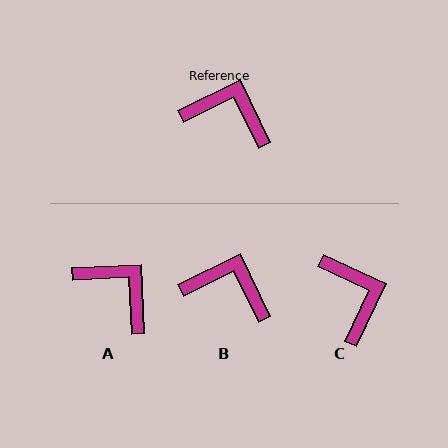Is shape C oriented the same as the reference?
No, it is off by about 51 degrees.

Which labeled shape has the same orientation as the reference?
B.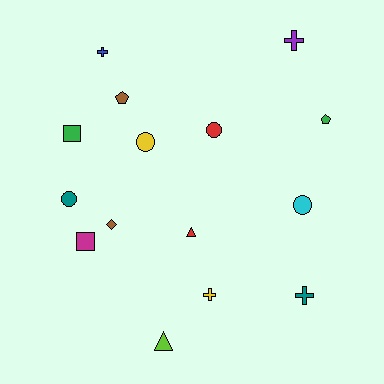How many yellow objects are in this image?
There are 2 yellow objects.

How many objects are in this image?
There are 15 objects.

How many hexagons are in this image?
There are no hexagons.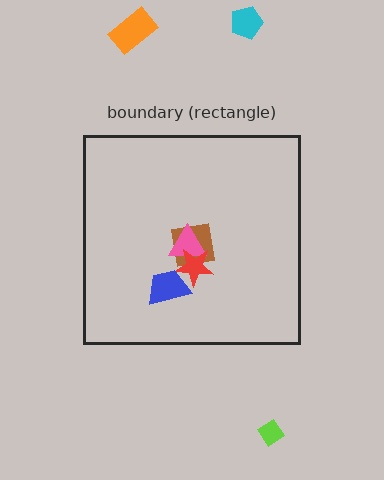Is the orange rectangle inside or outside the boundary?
Outside.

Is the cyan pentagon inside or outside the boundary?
Outside.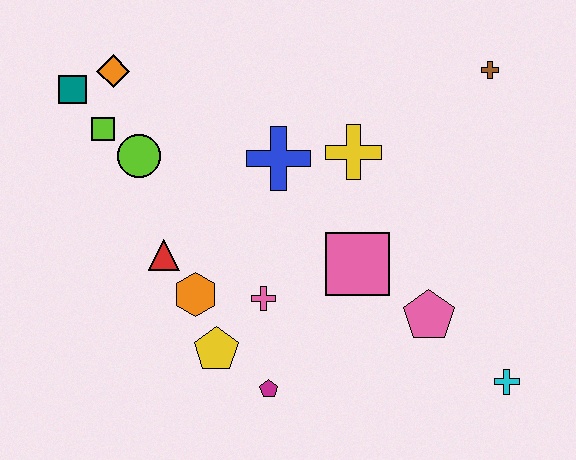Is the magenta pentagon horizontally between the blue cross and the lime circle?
Yes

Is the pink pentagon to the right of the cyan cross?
No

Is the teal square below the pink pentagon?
No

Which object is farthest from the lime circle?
The cyan cross is farthest from the lime circle.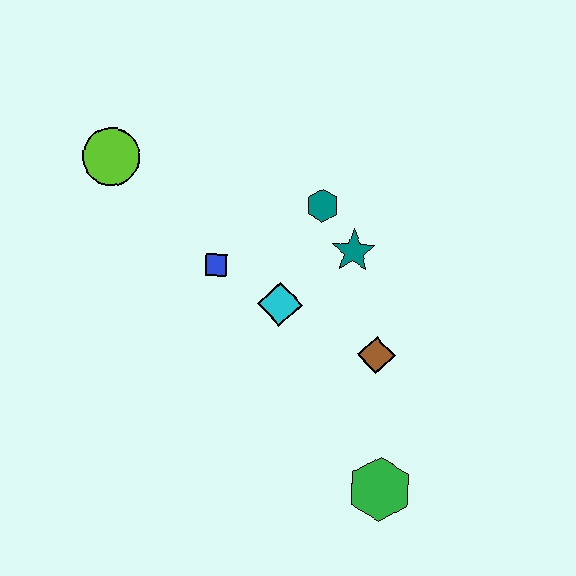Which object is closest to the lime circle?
The blue square is closest to the lime circle.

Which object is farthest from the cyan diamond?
The lime circle is farthest from the cyan diamond.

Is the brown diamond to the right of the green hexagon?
No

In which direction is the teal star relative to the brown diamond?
The teal star is above the brown diamond.